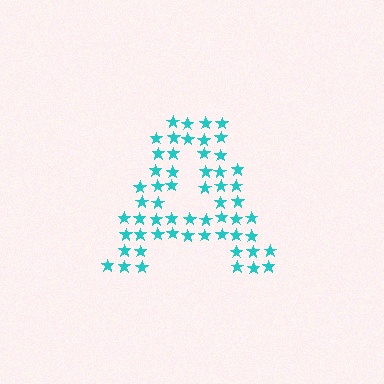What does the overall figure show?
The overall figure shows the letter A.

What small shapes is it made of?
It is made of small stars.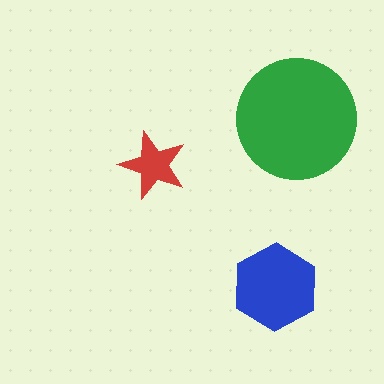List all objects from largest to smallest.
The green circle, the blue hexagon, the red star.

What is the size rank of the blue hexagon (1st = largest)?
2nd.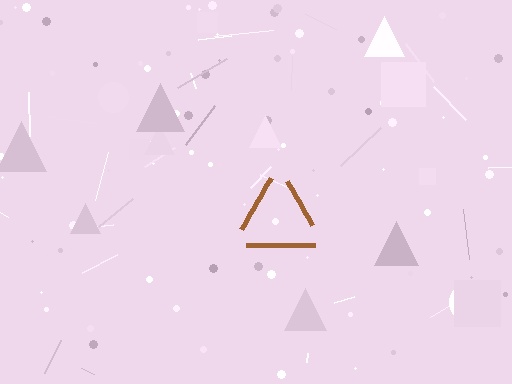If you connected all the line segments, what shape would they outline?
They would outline a triangle.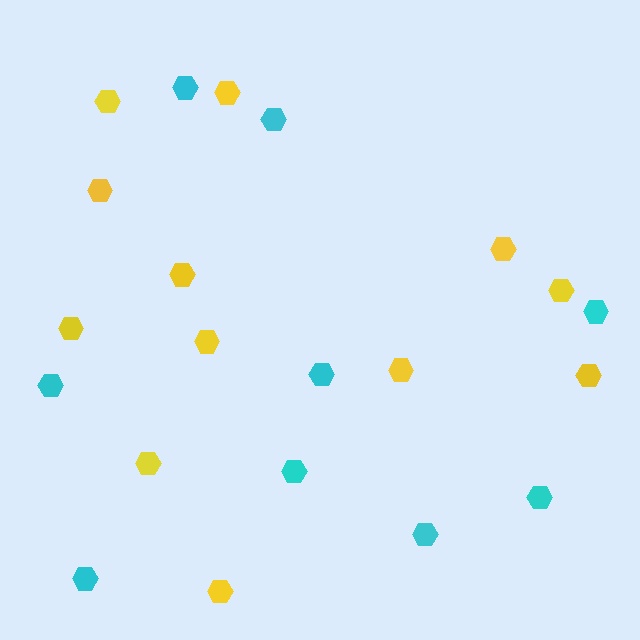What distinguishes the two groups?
There are 2 groups: one group of cyan hexagons (9) and one group of yellow hexagons (12).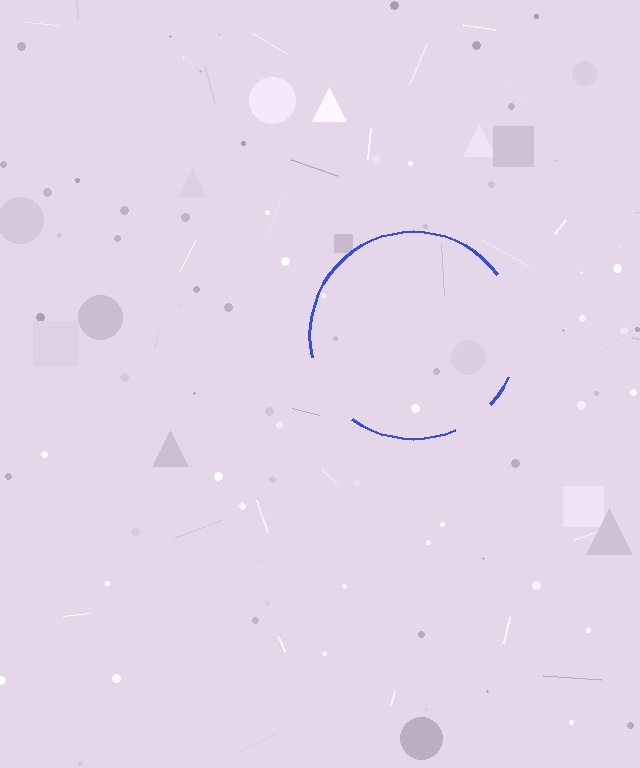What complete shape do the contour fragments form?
The contour fragments form a circle.